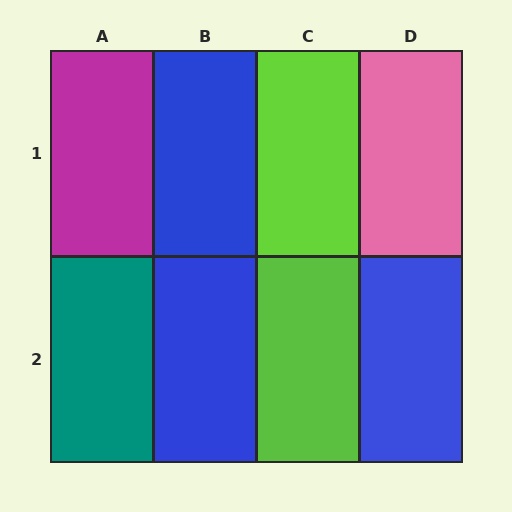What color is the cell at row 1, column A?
Magenta.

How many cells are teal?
1 cell is teal.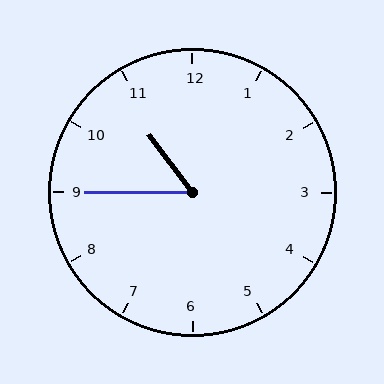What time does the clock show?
10:45.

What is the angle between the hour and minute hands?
Approximately 52 degrees.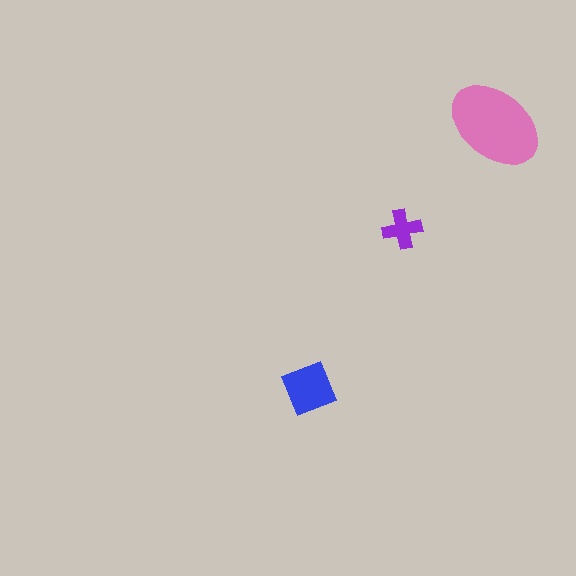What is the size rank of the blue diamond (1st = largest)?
2nd.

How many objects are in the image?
There are 3 objects in the image.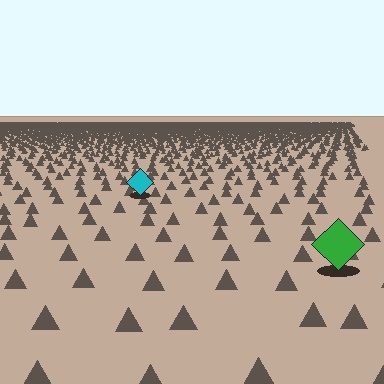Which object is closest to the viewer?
The green diamond is closest. The texture marks near it are larger and more spread out.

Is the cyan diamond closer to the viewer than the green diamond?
No. The green diamond is closer — you can tell from the texture gradient: the ground texture is coarser near it.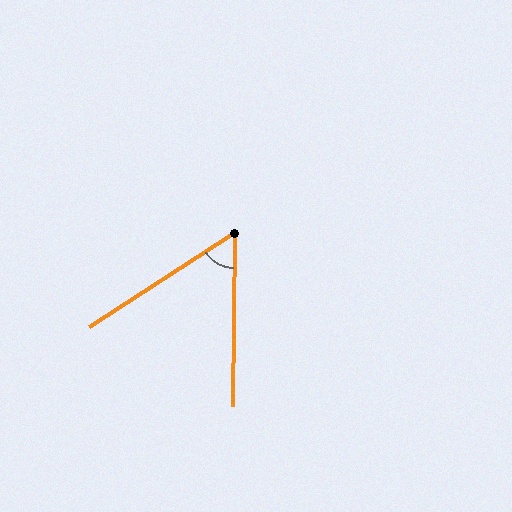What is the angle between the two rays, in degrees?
Approximately 56 degrees.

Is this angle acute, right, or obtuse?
It is acute.